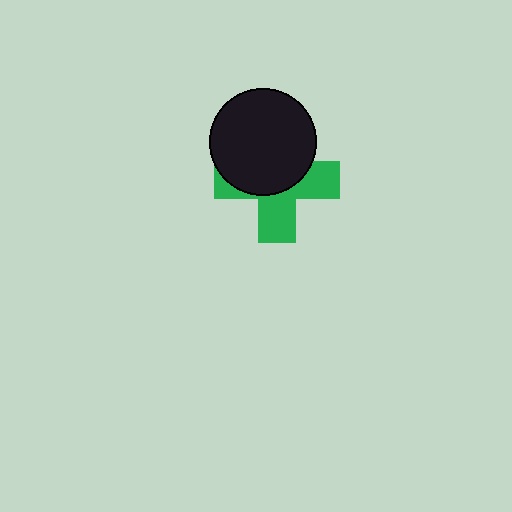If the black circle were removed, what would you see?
You would see the complete green cross.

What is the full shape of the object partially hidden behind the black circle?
The partially hidden object is a green cross.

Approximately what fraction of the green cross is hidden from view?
Roughly 51% of the green cross is hidden behind the black circle.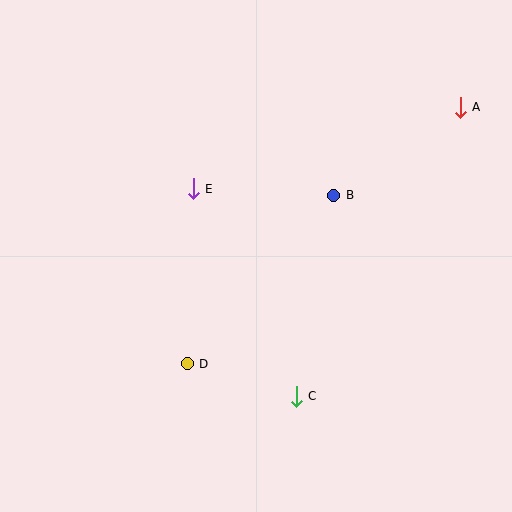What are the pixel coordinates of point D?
Point D is at (187, 364).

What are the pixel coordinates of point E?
Point E is at (193, 189).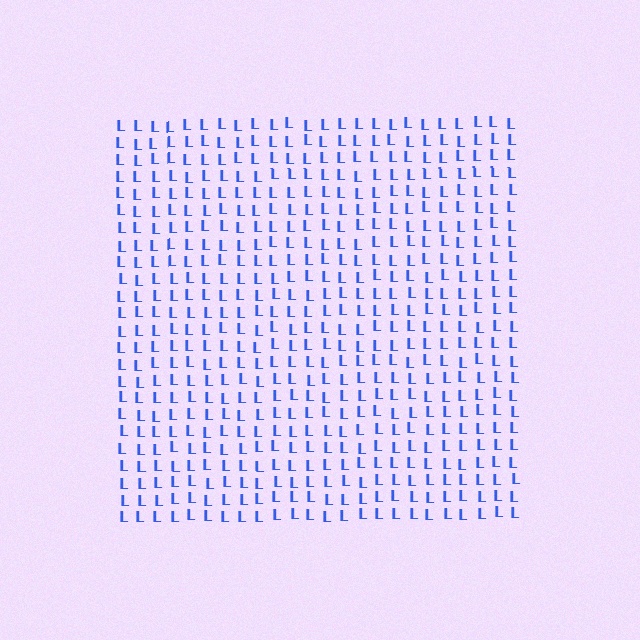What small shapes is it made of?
It is made of small letter L's.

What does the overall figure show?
The overall figure shows a square.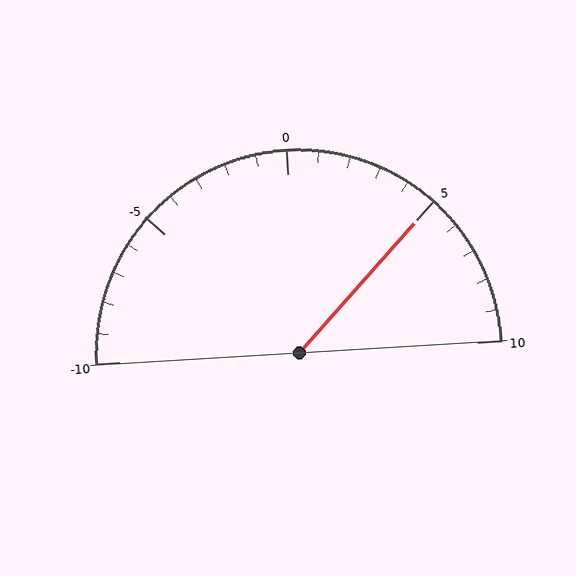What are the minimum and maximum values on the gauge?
The gauge ranges from -10 to 10.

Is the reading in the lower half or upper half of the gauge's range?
The reading is in the upper half of the range (-10 to 10).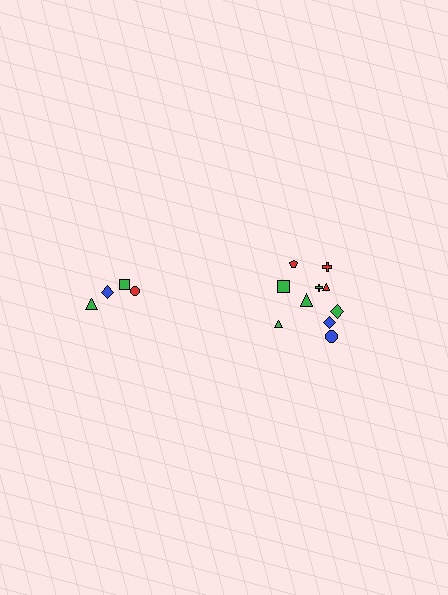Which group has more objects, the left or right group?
The right group.